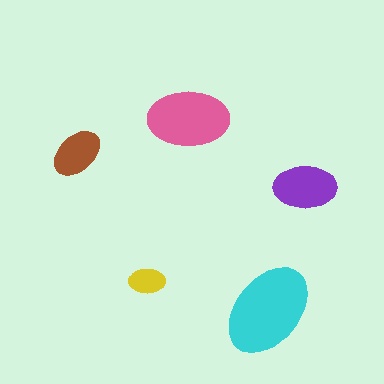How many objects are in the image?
There are 5 objects in the image.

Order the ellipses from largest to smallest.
the cyan one, the pink one, the purple one, the brown one, the yellow one.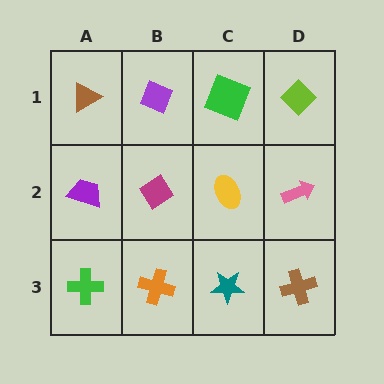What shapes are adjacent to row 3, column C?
A yellow ellipse (row 2, column C), an orange cross (row 3, column B), a brown cross (row 3, column D).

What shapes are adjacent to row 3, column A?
A purple trapezoid (row 2, column A), an orange cross (row 3, column B).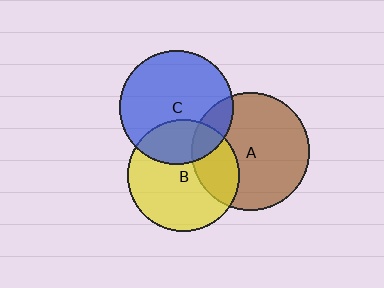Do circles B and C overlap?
Yes.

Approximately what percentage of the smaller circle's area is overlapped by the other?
Approximately 30%.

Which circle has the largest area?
Circle A (brown).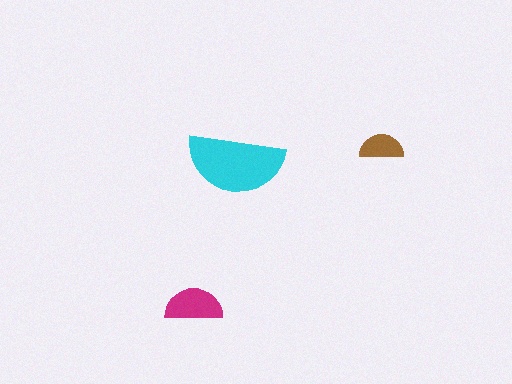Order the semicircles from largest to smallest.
the cyan one, the magenta one, the brown one.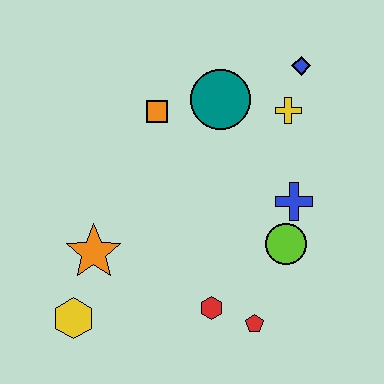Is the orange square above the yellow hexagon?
Yes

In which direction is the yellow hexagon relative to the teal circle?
The yellow hexagon is below the teal circle.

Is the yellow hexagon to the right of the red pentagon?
No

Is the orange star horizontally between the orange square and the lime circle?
No